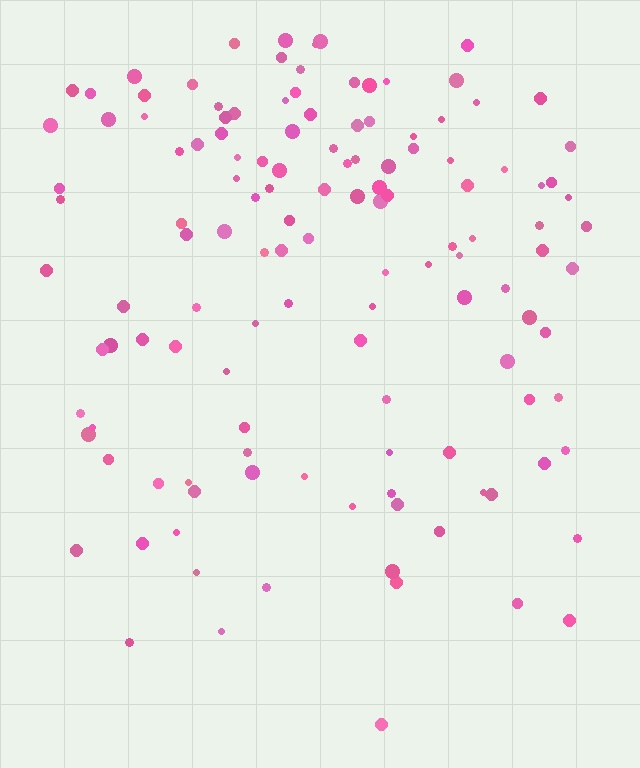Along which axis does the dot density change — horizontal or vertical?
Vertical.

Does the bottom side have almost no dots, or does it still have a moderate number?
Still a moderate number, just noticeably fewer than the top.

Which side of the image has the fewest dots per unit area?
The bottom.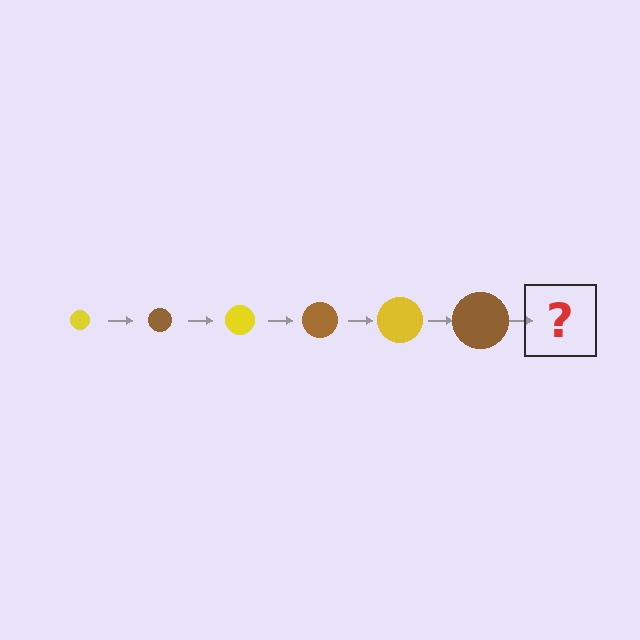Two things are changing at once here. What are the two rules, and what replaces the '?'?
The two rules are that the circle grows larger each step and the color cycles through yellow and brown. The '?' should be a yellow circle, larger than the previous one.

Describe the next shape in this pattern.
It should be a yellow circle, larger than the previous one.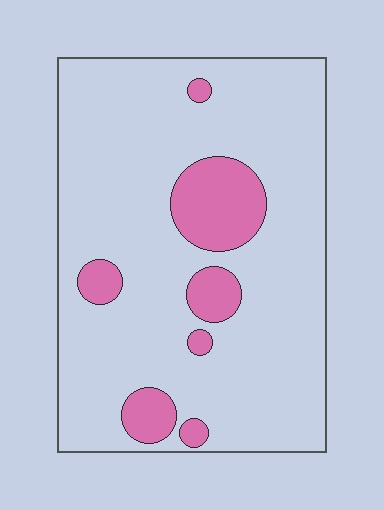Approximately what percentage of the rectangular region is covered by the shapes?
Approximately 15%.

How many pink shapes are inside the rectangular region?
7.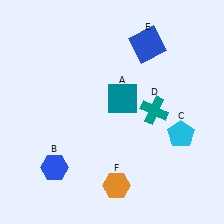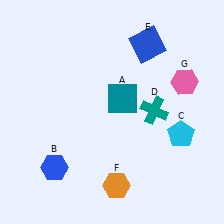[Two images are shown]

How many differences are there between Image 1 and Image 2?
There is 1 difference between the two images.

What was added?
A pink hexagon (G) was added in Image 2.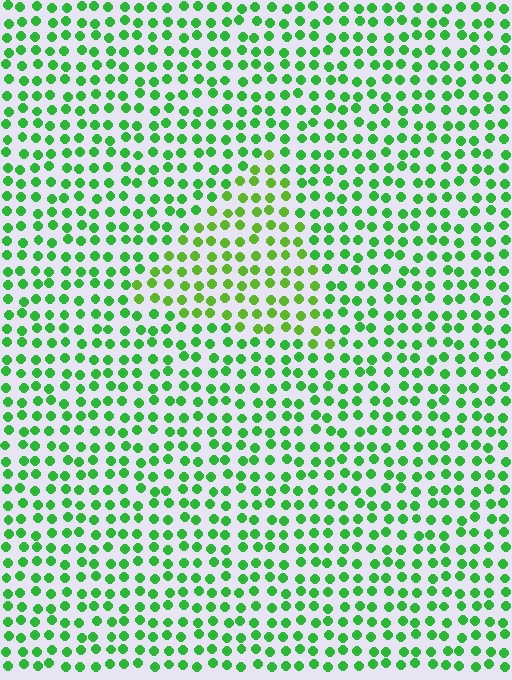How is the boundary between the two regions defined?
The boundary is defined purely by a slight shift in hue (about 26 degrees). Spacing, size, and orientation are identical on both sides.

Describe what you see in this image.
The image is filled with small green elements in a uniform arrangement. A triangle-shaped region is visible where the elements are tinted to a slightly different hue, forming a subtle color boundary.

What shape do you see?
I see a triangle.